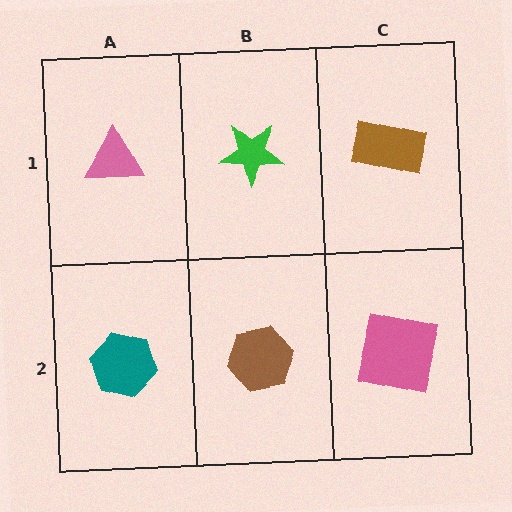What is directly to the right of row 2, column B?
A pink square.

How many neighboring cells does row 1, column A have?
2.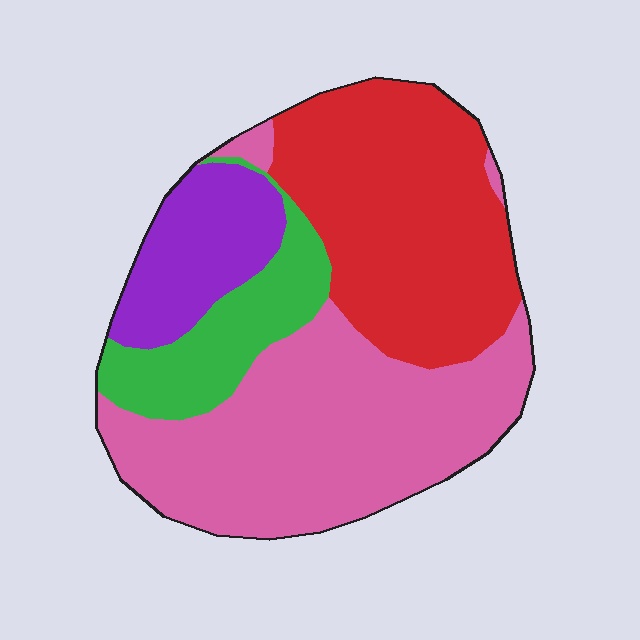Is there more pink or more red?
Pink.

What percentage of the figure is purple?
Purple takes up about one eighth (1/8) of the figure.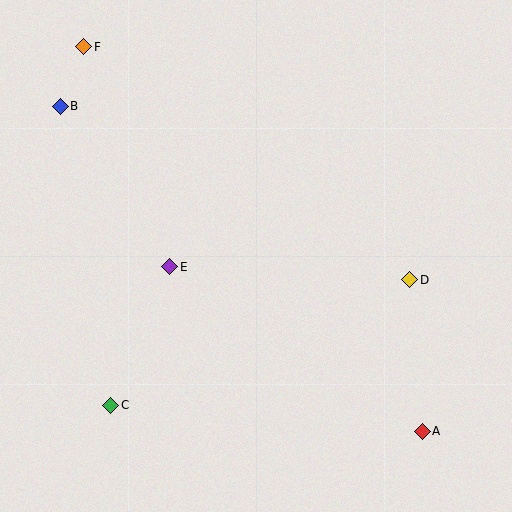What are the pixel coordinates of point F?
Point F is at (84, 47).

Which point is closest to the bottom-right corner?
Point A is closest to the bottom-right corner.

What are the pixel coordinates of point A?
Point A is at (422, 431).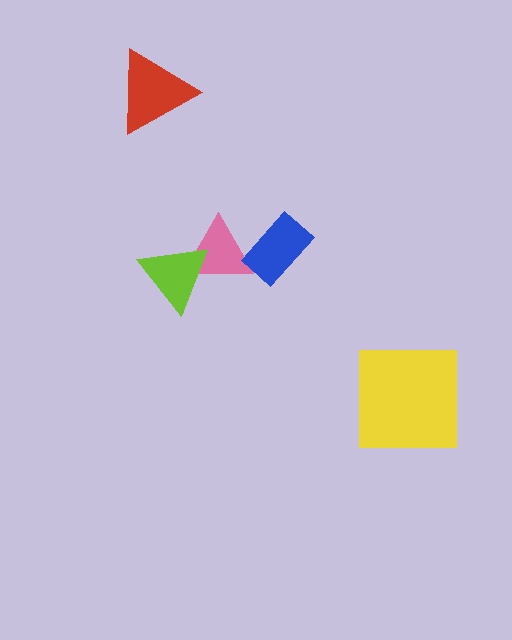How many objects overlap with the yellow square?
0 objects overlap with the yellow square.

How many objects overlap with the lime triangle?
1 object overlaps with the lime triangle.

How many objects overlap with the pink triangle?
2 objects overlap with the pink triangle.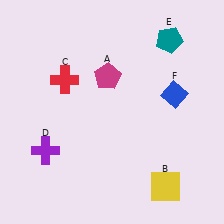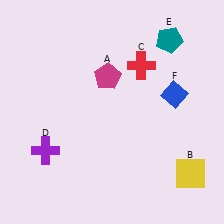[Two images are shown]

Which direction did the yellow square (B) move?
The yellow square (B) moved right.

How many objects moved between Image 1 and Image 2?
2 objects moved between the two images.